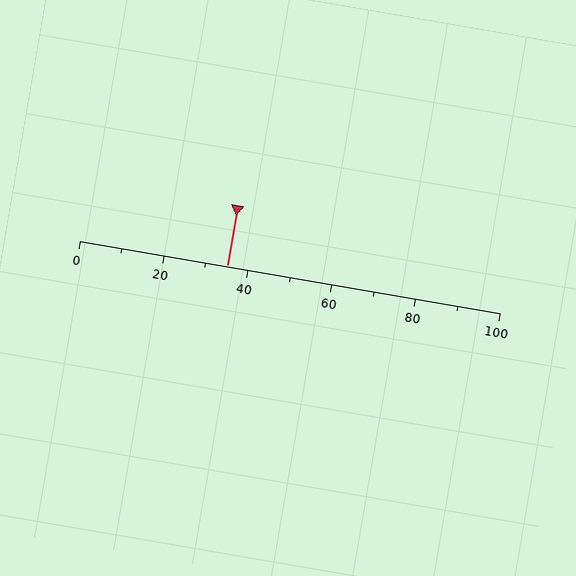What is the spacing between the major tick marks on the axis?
The major ticks are spaced 20 apart.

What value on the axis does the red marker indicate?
The marker indicates approximately 35.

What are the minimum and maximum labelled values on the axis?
The axis runs from 0 to 100.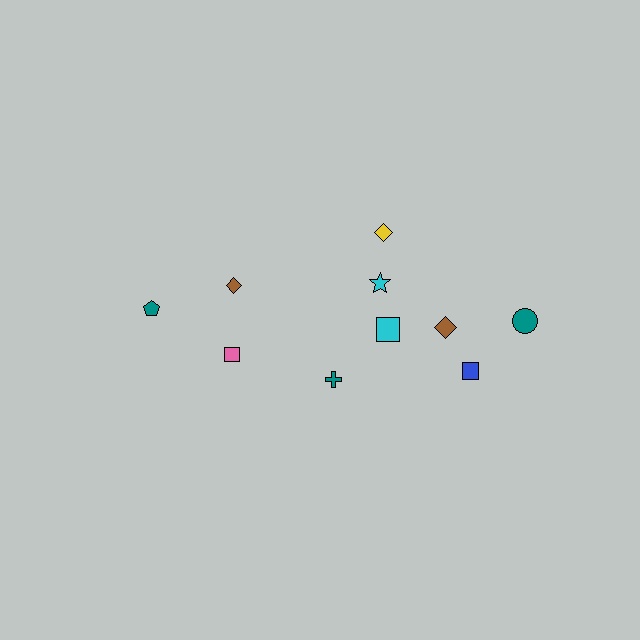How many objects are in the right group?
There are 7 objects.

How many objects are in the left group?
There are 3 objects.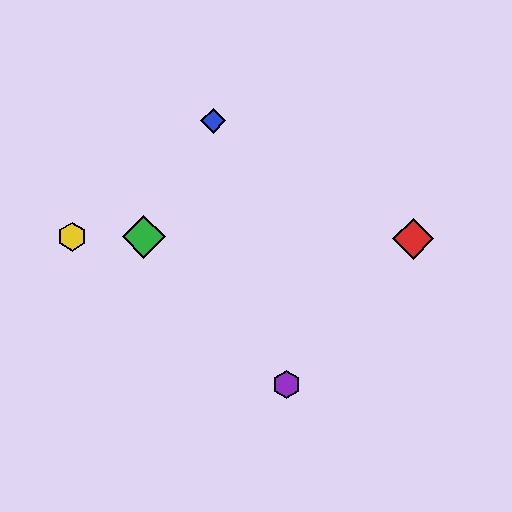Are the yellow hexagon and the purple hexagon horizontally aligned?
No, the yellow hexagon is at y≈237 and the purple hexagon is at y≈385.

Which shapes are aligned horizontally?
The red diamond, the green diamond, the yellow hexagon are aligned horizontally.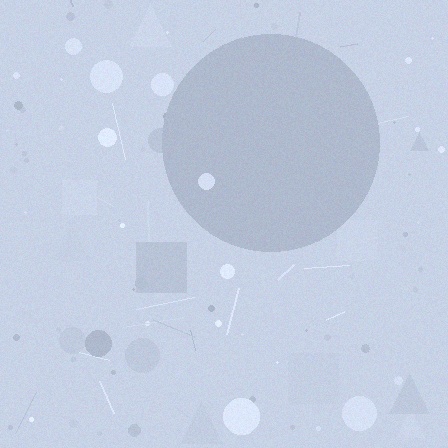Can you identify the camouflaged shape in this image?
The camouflaged shape is a circle.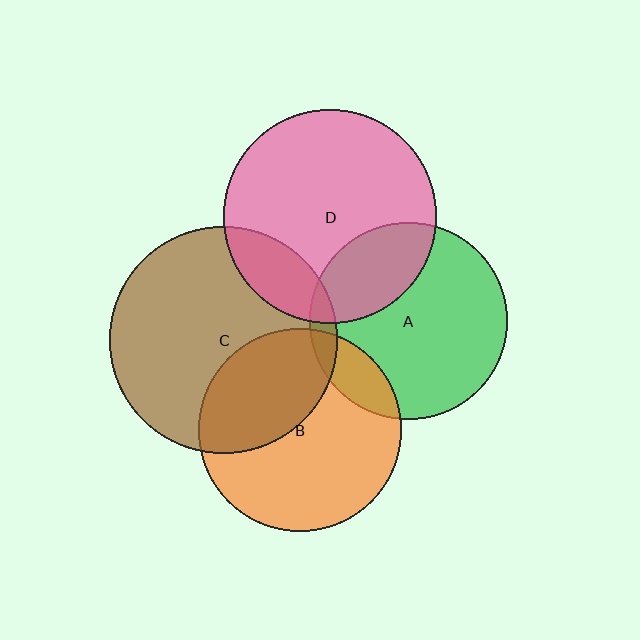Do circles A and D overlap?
Yes.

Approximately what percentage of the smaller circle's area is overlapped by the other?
Approximately 25%.